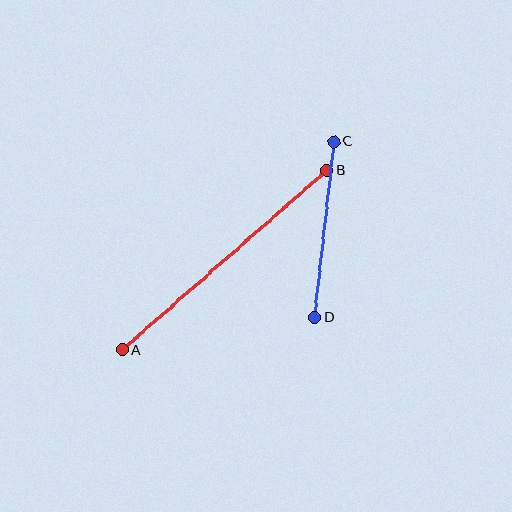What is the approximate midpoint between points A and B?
The midpoint is at approximately (225, 260) pixels.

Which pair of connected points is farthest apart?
Points A and B are farthest apart.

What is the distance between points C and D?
The distance is approximately 176 pixels.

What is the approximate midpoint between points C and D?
The midpoint is at approximately (324, 230) pixels.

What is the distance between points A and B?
The distance is approximately 273 pixels.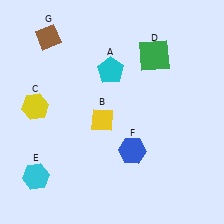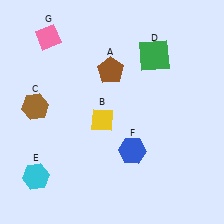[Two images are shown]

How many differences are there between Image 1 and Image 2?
There are 3 differences between the two images.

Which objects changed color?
A changed from cyan to brown. C changed from yellow to brown. G changed from brown to pink.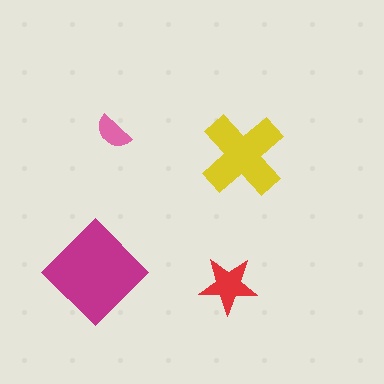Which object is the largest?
The magenta diamond.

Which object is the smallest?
The pink semicircle.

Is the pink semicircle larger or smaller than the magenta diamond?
Smaller.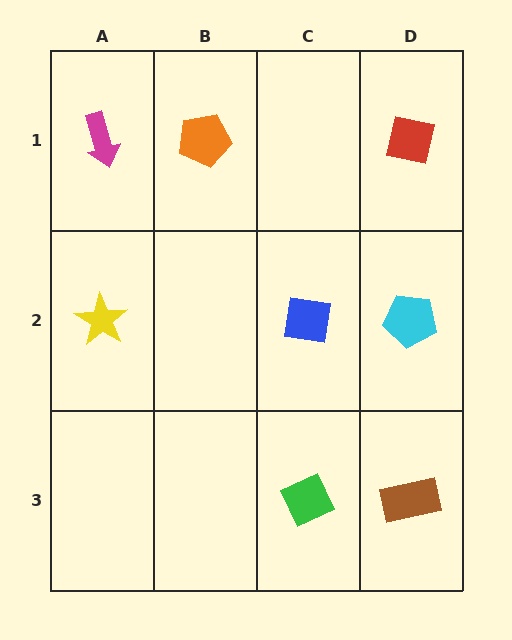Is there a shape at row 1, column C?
No, that cell is empty.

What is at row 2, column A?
A yellow star.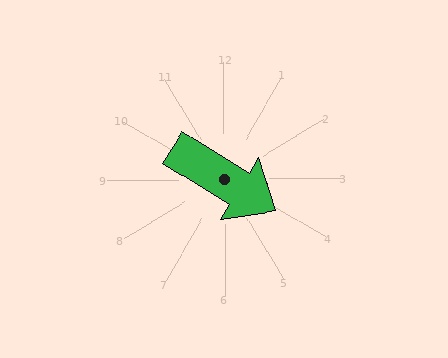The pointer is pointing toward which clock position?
Roughly 4 o'clock.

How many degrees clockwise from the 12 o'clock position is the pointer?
Approximately 122 degrees.